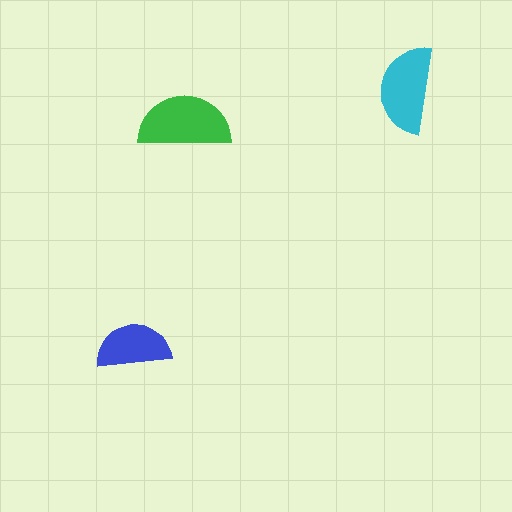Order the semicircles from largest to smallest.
the green one, the cyan one, the blue one.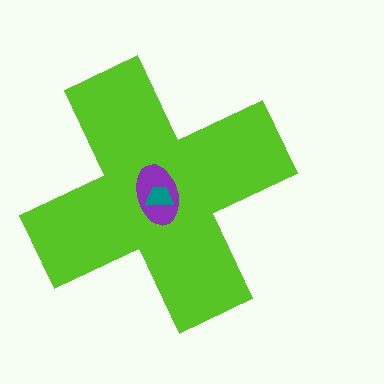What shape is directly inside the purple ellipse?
The teal trapezoid.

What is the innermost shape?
The teal trapezoid.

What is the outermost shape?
The lime cross.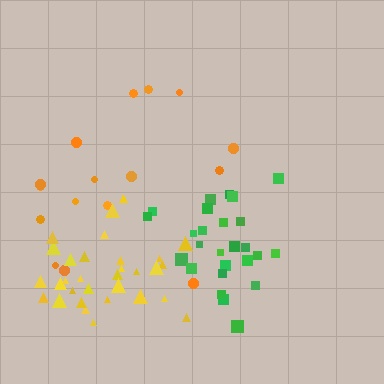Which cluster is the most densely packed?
Green.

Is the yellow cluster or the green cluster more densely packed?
Green.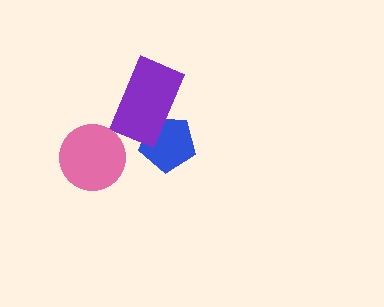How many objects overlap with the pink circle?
0 objects overlap with the pink circle.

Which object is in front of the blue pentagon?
The purple rectangle is in front of the blue pentagon.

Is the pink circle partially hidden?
No, no other shape covers it.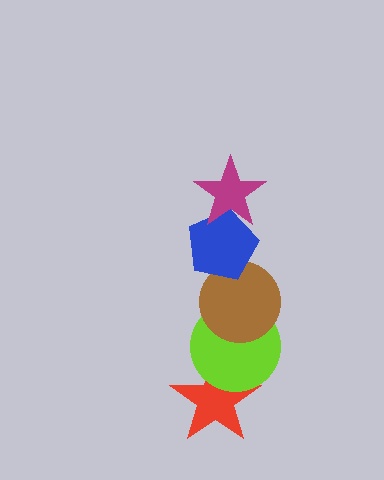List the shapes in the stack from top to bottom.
From top to bottom: the magenta star, the blue pentagon, the brown circle, the lime circle, the red star.